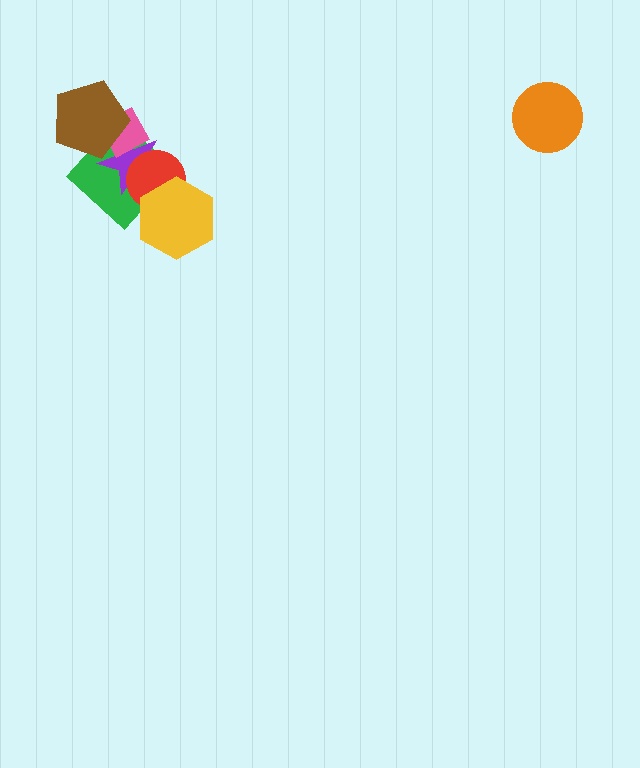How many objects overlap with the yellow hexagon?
2 objects overlap with the yellow hexagon.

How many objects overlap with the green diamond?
5 objects overlap with the green diamond.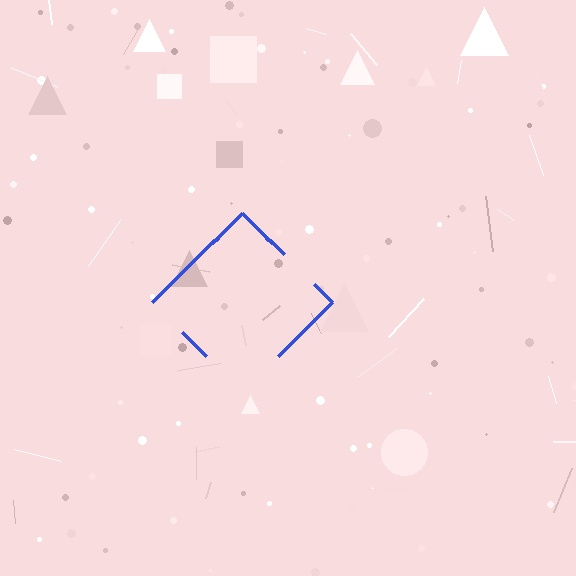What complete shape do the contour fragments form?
The contour fragments form a diamond.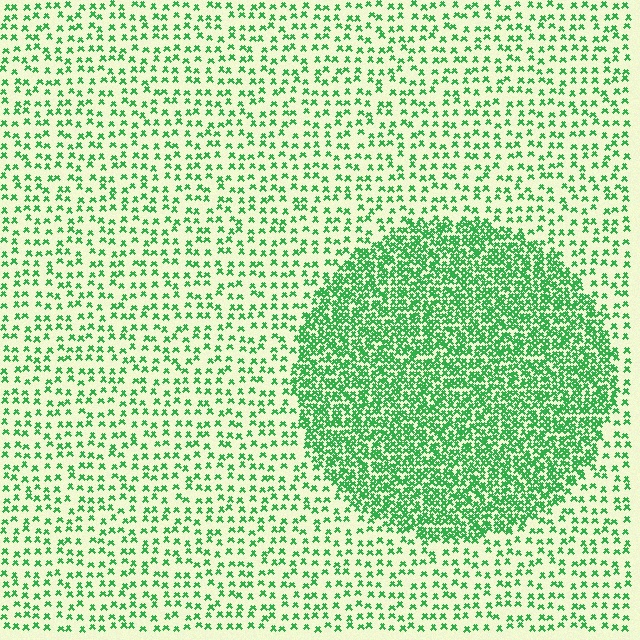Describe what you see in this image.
The image contains small green elements arranged at two different densities. A circle-shaped region is visible where the elements are more densely packed than the surrounding area.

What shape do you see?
I see a circle.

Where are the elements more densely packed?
The elements are more densely packed inside the circle boundary.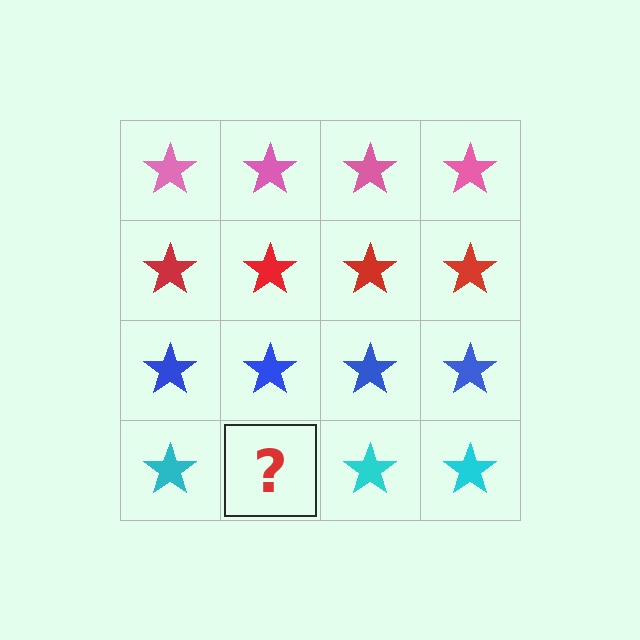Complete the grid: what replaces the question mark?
The question mark should be replaced with a cyan star.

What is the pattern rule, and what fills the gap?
The rule is that each row has a consistent color. The gap should be filled with a cyan star.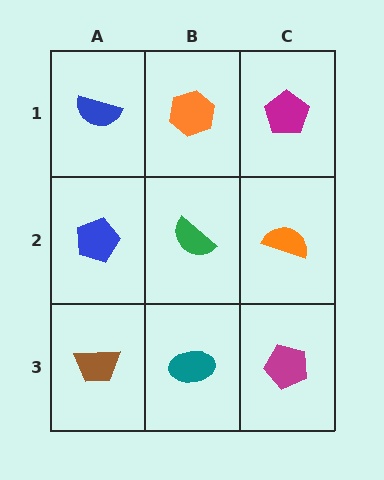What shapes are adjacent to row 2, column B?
An orange hexagon (row 1, column B), a teal ellipse (row 3, column B), a blue pentagon (row 2, column A), an orange semicircle (row 2, column C).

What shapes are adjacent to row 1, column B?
A green semicircle (row 2, column B), a blue semicircle (row 1, column A), a magenta pentagon (row 1, column C).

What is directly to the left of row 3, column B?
A brown trapezoid.